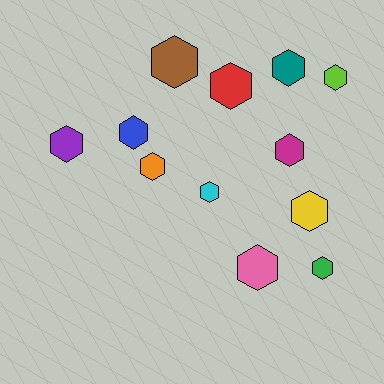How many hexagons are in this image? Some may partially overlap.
There are 12 hexagons.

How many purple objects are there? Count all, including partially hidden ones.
There is 1 purple object.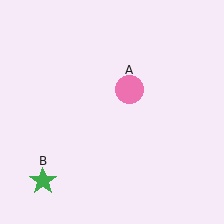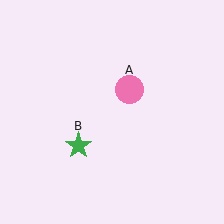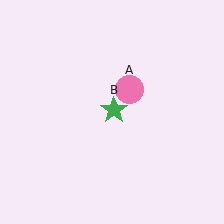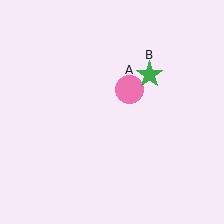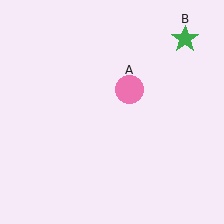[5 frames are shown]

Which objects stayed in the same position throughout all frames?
Pink circle (object A) remained stationary.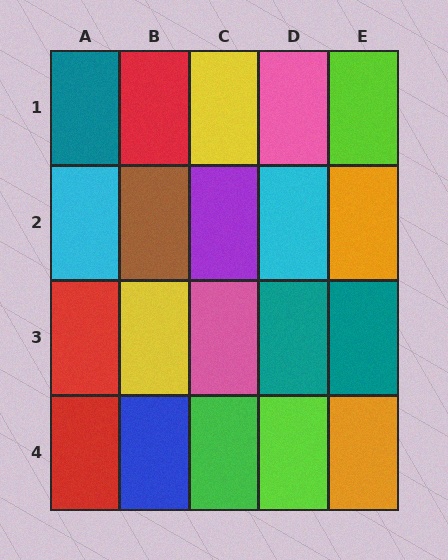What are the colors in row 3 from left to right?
Red, yellow, pink, teal, teal.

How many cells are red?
3 cells are red.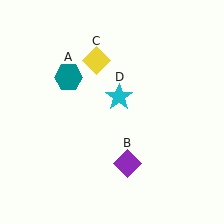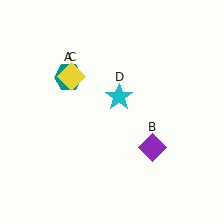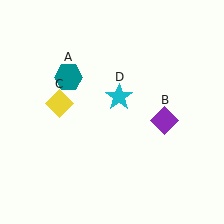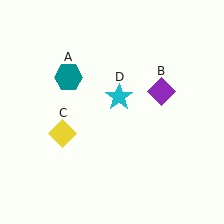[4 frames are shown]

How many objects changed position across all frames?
2 objects changed position: purple diamond (object B), yellow diamond (object C).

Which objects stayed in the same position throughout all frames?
Teal hexagon (object A) and cyan star (object D) remained stationary.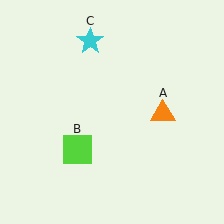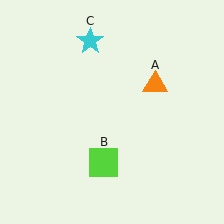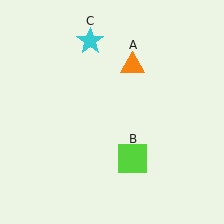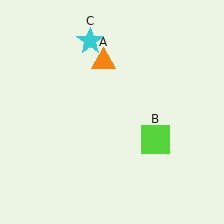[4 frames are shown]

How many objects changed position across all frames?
2 objects changed position: orange triangle (object A), lime square (object B).